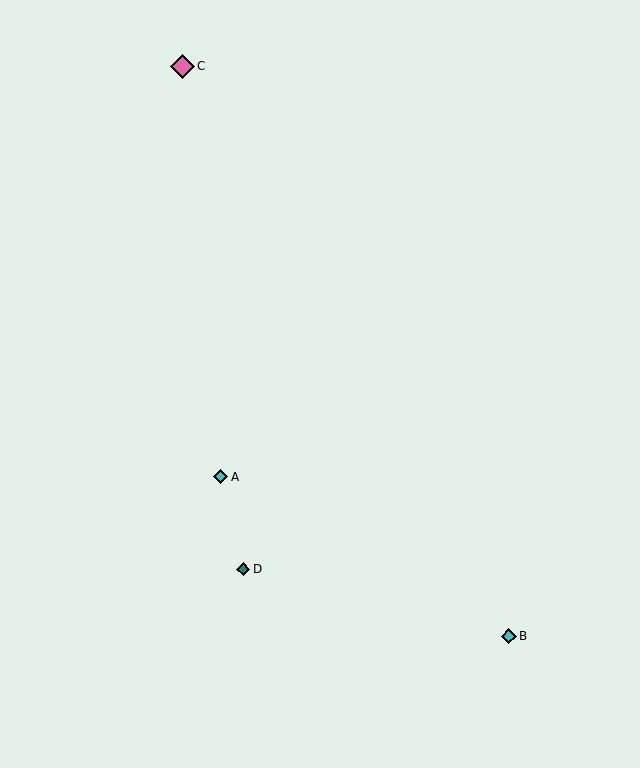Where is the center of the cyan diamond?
The center of the cyan diamond is at (221, 477).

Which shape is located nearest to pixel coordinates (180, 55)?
The pink diamond (labeled C) at (182, 66) is nearest to that location.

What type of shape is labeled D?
Shape D is a teal diamond.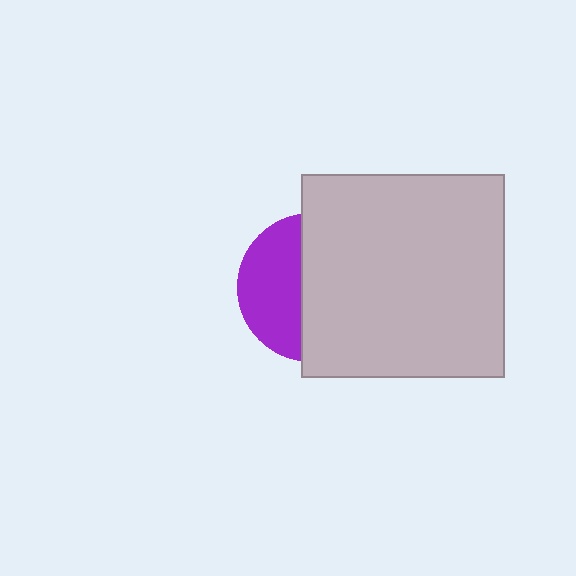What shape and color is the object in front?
The object in front is a light gray square.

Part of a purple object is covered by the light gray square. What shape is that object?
It is a circle.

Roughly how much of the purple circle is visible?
A small part of it is visible (roughly 41%).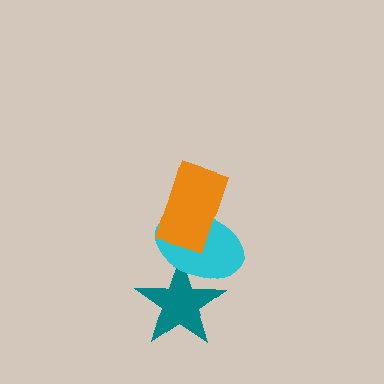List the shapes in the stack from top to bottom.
From top to bottom: the orange rectangle, the cyan ellipse, the teal star.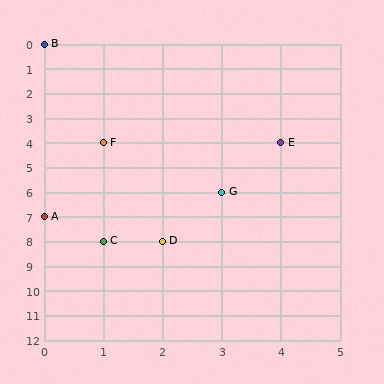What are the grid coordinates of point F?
Point F is at grid coordinates (1, 4).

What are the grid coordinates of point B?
Point B is at grid coordinates (0, 0).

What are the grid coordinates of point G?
Point G is at grid coordinates (3, 6).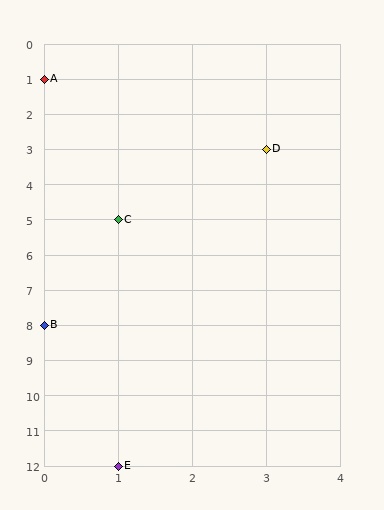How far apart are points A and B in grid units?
Points A and B are 7 rows apart.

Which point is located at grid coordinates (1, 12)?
Point E is at (1, 12).